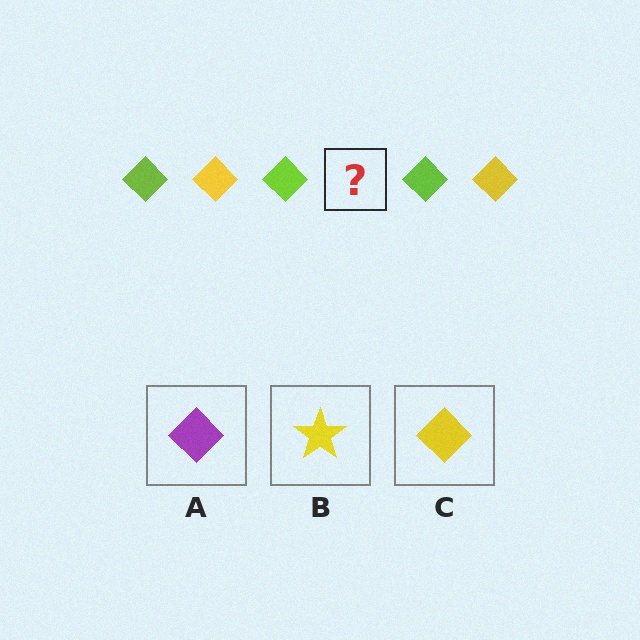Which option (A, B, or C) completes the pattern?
C.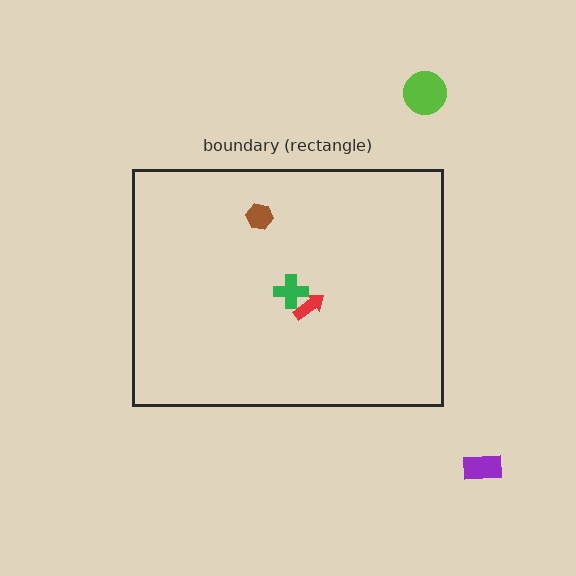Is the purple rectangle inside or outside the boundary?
Outside.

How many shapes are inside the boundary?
3 inside, 2 outside.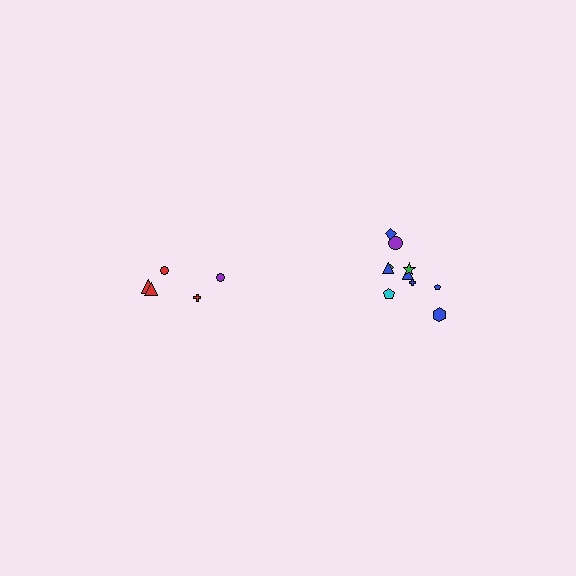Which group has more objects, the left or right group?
The right group.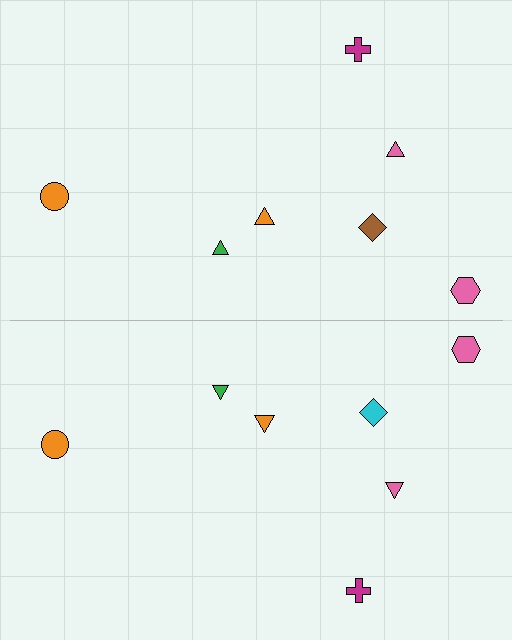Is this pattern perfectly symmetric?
No, the pattern is not perfectly symmetric. The cyan diamond on the bottom side breaks the symmetry — its mirror counterpart is brown.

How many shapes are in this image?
There are 14 shapes in this image.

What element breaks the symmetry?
The cyan diamond on the bottom side breaks the symmetry — its mirror counterpart is brown.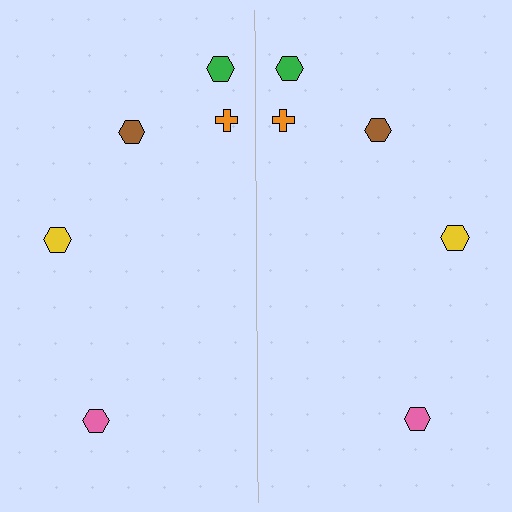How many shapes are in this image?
There are 10 shapes in this image.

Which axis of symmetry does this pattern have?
The pattern has a vertical axis of symmetry running through the center of the image.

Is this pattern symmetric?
Yes, this pattern has bilateral (reflection) symmetry.